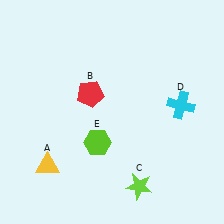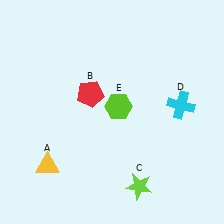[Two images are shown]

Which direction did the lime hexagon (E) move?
The lime hexagon (E) moved up.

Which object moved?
The lime hexagon (E) moved up.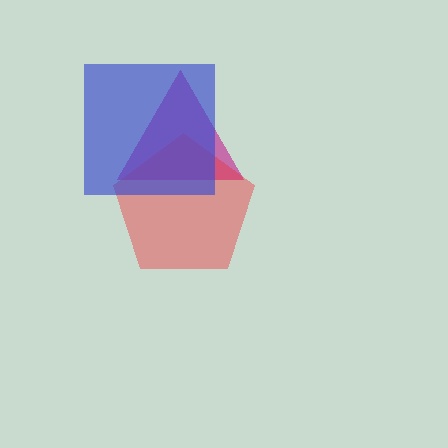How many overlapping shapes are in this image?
There are 3 overlapping shapes in the image.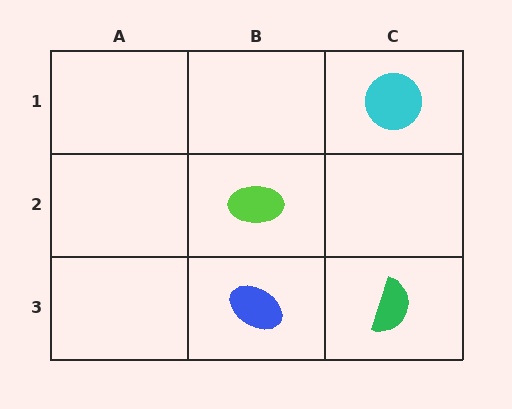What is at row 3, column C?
A green semicircle.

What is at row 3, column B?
A blue ellipse.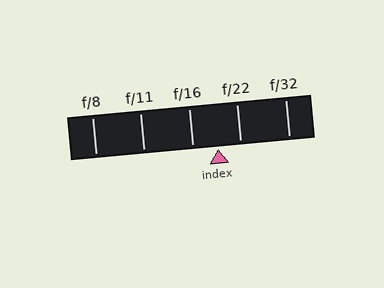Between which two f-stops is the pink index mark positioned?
The index mark is between f/16 and f/22.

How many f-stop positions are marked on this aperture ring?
There are 5 f-stop positions marked.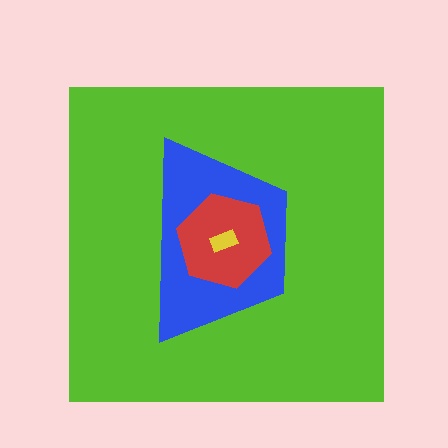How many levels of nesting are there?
4.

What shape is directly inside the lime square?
The blue trapezoid.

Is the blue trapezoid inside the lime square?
Yes.